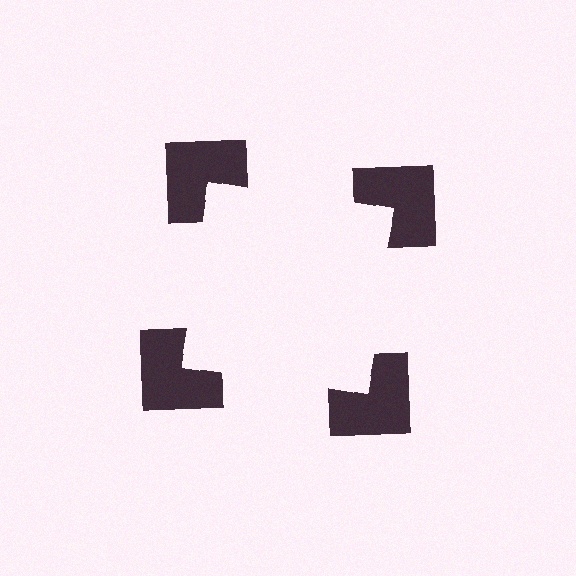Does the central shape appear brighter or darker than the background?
It typically appears slightly brighter than the background, even though no actual brightness change is drawn.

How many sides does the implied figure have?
4 sides.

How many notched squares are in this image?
There are 4 — one at each vertex of the illusory square.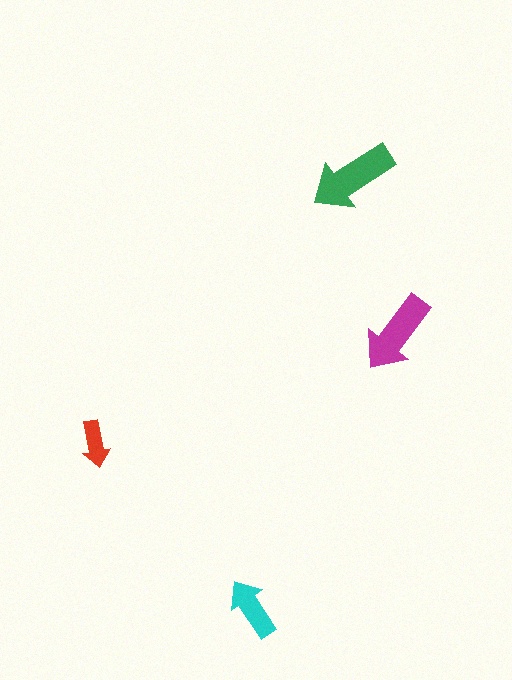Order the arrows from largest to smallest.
the green one, the magenta one, the cyan one, the red one.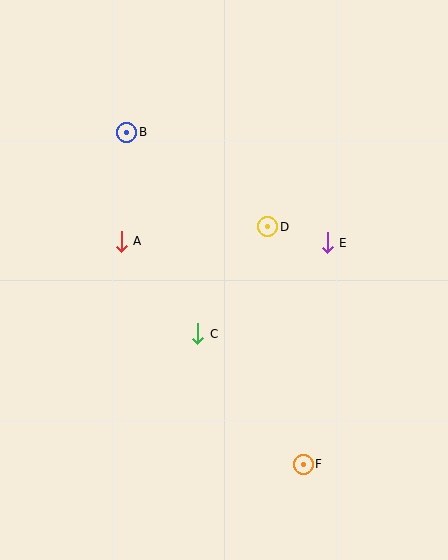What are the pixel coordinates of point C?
Point C is at (198, 334).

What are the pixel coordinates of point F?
Point F is at (303, 464).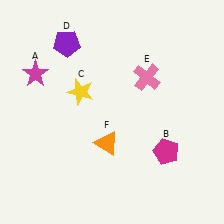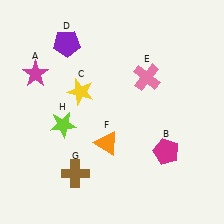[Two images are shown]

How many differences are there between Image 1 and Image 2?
There are 2 differences between the two images.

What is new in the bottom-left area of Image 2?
A brown cross (G) was added in the bottom-left area of Image 2.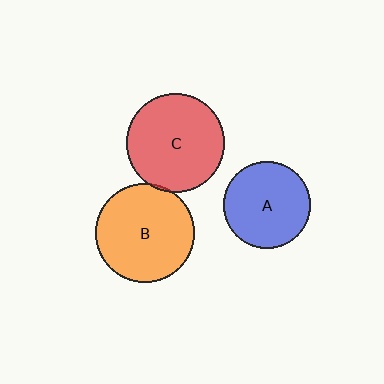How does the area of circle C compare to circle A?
Approximately 1.3 times.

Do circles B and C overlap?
Yes.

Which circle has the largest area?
Circle B (orange).